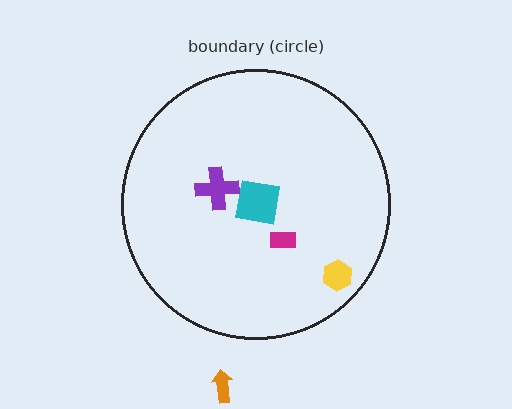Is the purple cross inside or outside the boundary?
Inside.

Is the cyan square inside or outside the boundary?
Inside.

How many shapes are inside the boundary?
4 inside, 1 outside.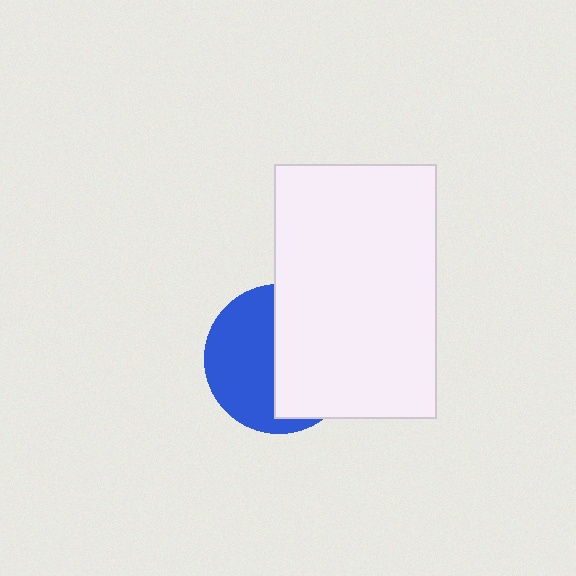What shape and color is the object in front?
The object in front is a white rectangle.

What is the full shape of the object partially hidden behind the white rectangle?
The partially hidden object is a blue circle.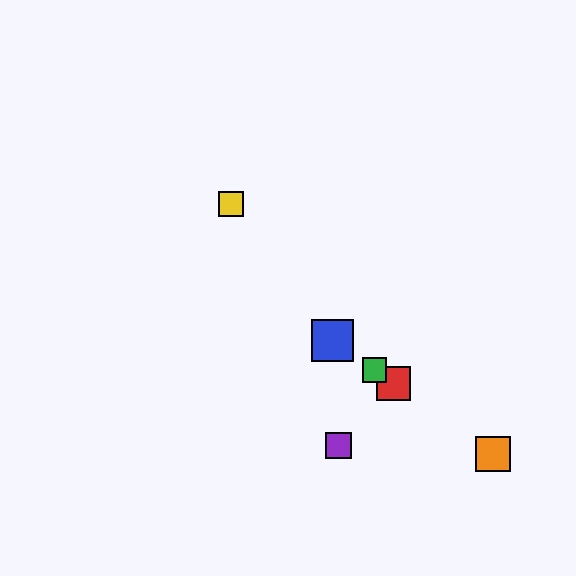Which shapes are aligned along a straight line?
The red square, the blue square, the green square, the orange square are aligned along a straight line.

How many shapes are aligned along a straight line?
4 shapes (the red square, the blue square, the green square, the orange square) are aligned along a straight line.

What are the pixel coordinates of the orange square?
The orange square is at (493, 454).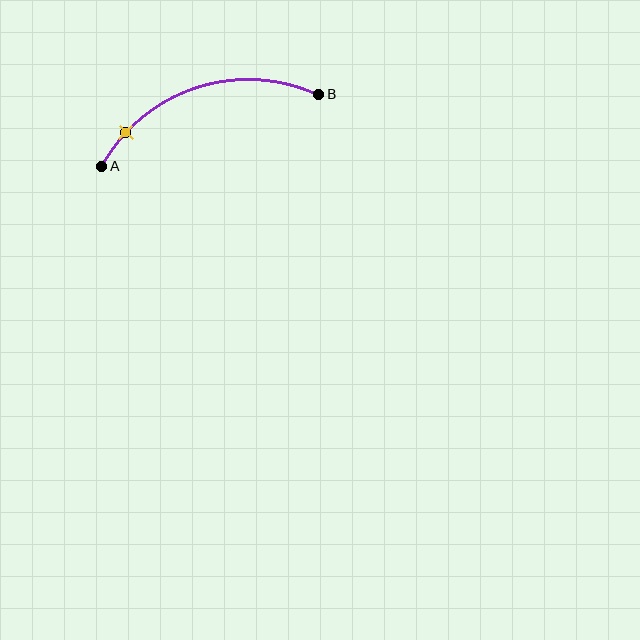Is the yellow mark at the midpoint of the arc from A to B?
No. The yellow mark lies on the arc but is closer to endpoint A. The arc midpoint would be at the point on the curve equidistant along the arc from both A and B.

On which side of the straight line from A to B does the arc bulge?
The arc bulges above the straight line connecting A and B.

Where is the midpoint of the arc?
The arc midpoint is the point on the curve farthest from the straight line joining A and B. It sits above that line.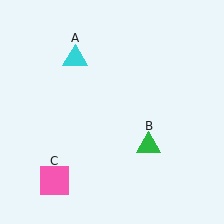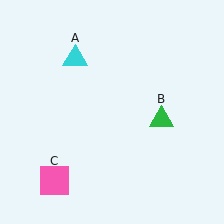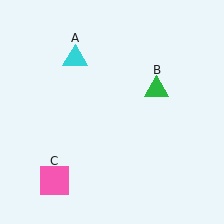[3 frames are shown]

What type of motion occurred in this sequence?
The green triangle (object B) rotated counterclockwise around the center of the scene.